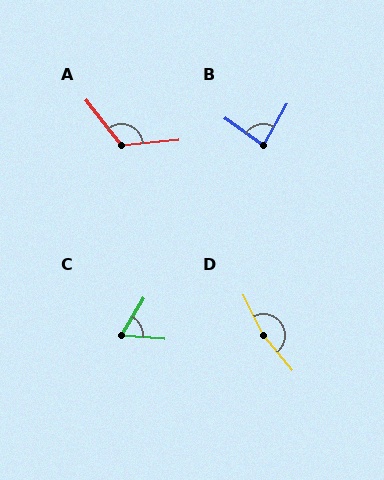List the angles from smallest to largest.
C (65°), B (84°), A (123°), D (165°).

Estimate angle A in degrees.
Approximately 123 degrees.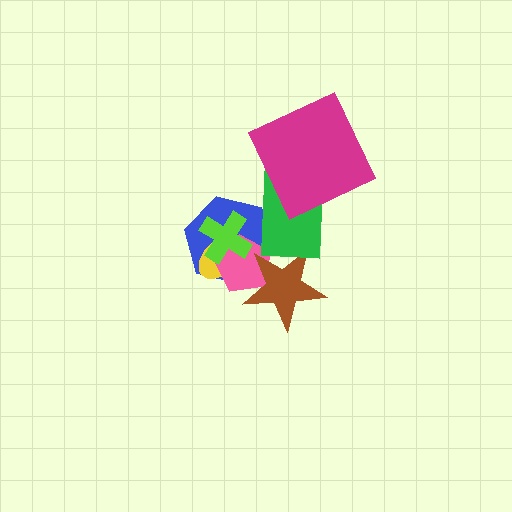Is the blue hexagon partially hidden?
Yes, it is partially covered by another shape.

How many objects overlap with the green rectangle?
3 objects overlap with the green rectangle.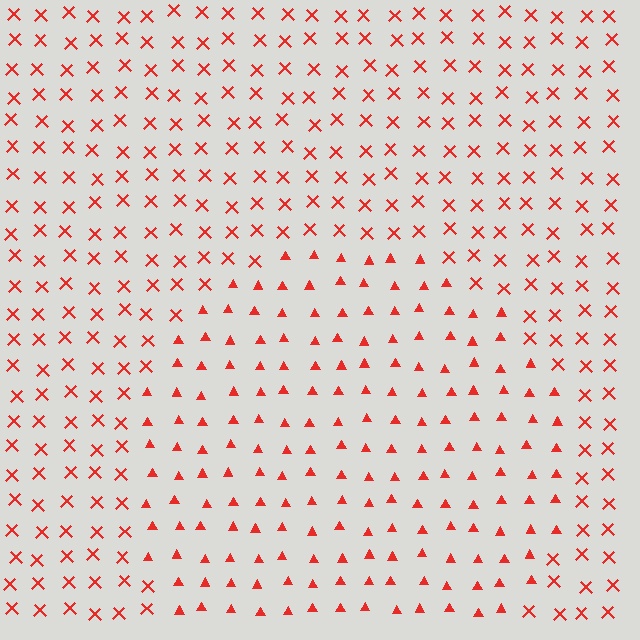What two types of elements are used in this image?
The image uses triangles inside the circle region and X marks outside it.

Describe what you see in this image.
The image is filled with small red elements arranged in a uniform grid. A circle-shaped region contains triangles, while the surrounding area contains X marks. The boundary is defined purely by the change in element shape.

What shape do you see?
I see a circle.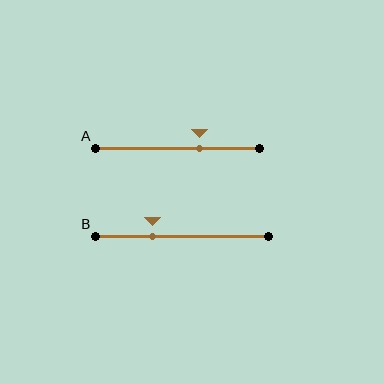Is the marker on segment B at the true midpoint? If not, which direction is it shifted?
No, the marker on segment B is shifted to the left by about 17% of the segment length.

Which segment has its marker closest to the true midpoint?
Segment A has its marker closest to the true midpoint.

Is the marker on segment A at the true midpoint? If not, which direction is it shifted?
No, the marker on segment A is shifted to the right by about 13% of the segment length.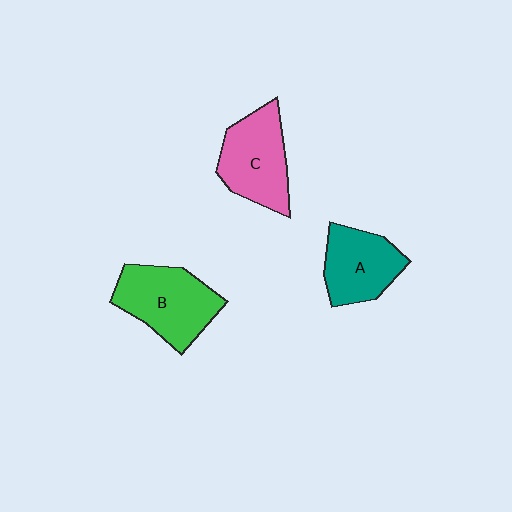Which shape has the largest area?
Shape B (green).